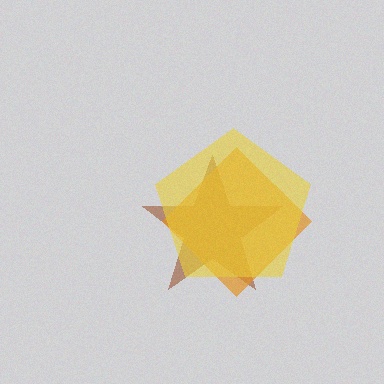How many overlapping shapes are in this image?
There are 3 overlapping shapes in the image.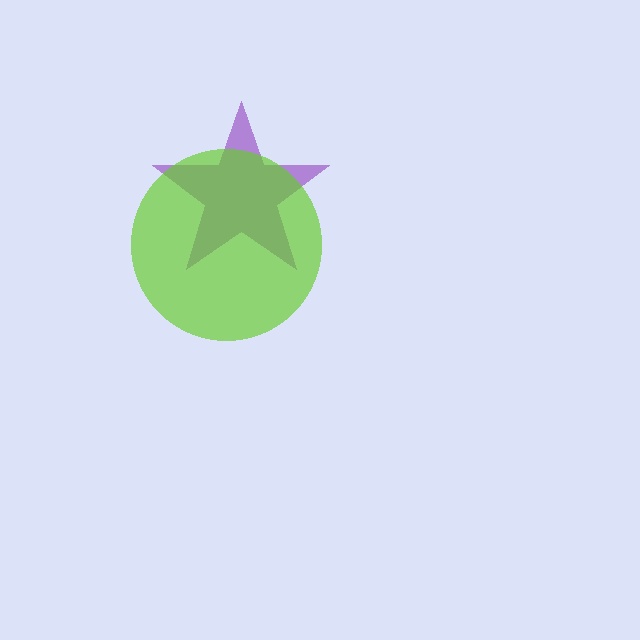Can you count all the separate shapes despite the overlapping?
Yes, there are 2 separate shapes.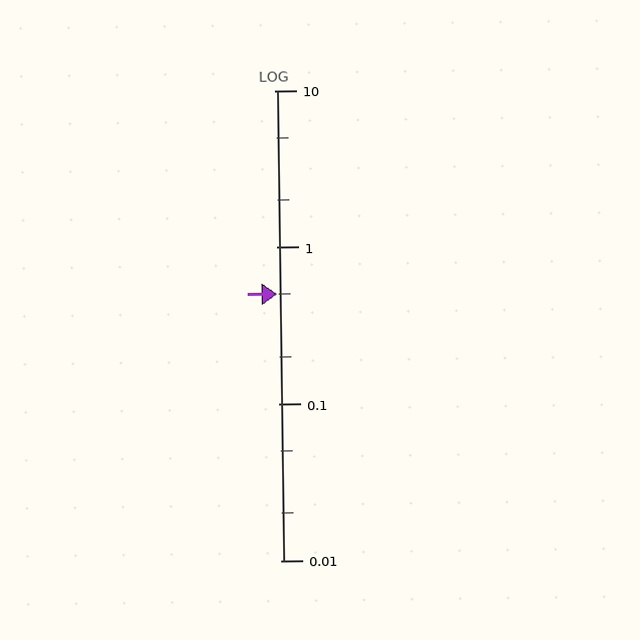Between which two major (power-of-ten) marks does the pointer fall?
The pointer is between 0.1 and 1.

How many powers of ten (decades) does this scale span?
The scale spans 3 decades, from 0.01 to 10.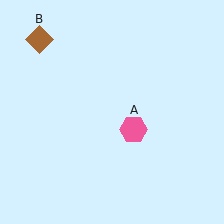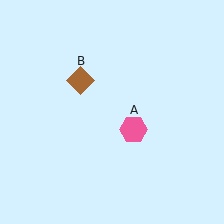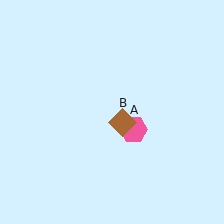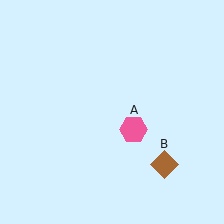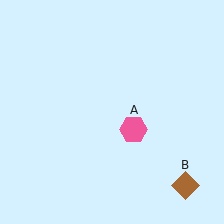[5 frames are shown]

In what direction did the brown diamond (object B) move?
The brown diamond (object B) moved down and to the right.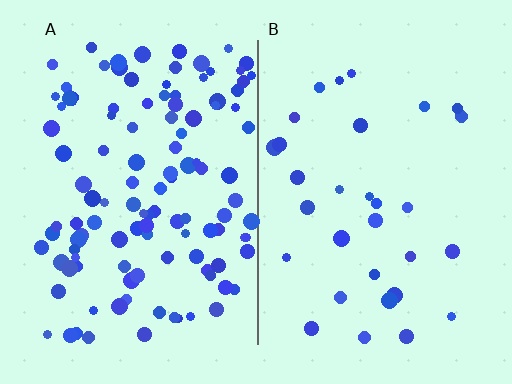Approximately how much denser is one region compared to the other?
Approximately 3.8× — region A over region B.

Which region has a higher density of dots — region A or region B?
A (the left).